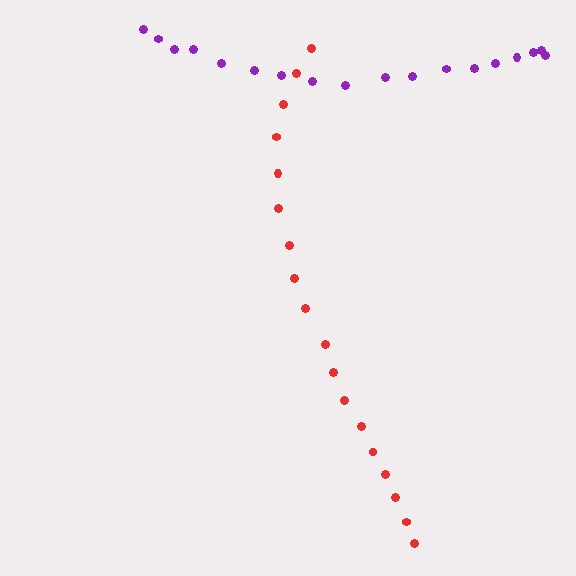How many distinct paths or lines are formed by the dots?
There are 2 distinct paths.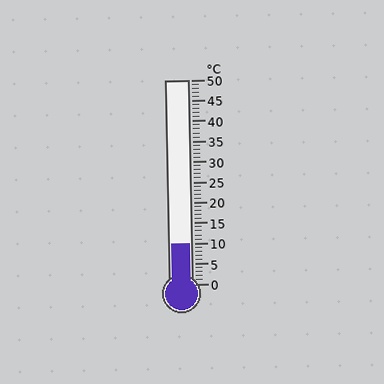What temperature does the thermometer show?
The thermometer shows approximately 10°C.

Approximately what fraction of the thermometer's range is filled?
The thermometer is filled to approximately 20% of its range.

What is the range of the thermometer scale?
The thermometer scale ranges from 0°C to 50°C.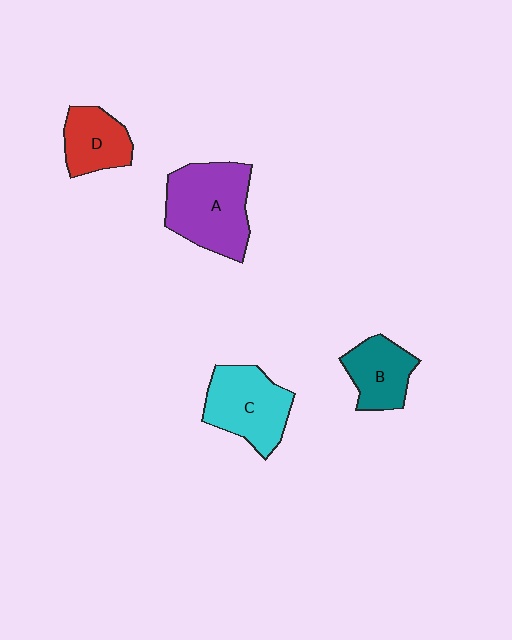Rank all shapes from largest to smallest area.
From largest to smallest: A (purple), C (cyan), B (teal), D (red).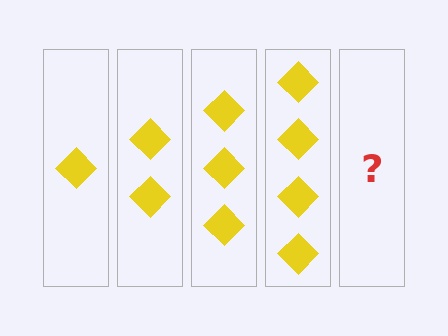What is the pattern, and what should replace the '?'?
The pattern is that each step adds one more diamond. The '?' should be 5 diamonds.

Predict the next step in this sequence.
The next step is 5 diamonds.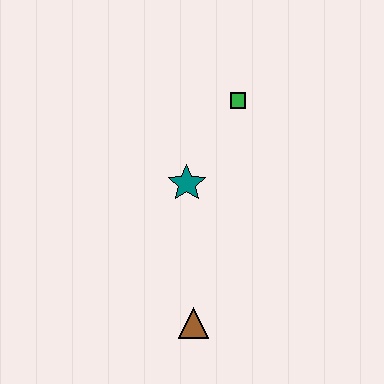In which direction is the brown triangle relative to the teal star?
The brown triangle is below the teal star.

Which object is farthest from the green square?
The brown triangle is farthest from the green square.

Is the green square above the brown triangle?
Yes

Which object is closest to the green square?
The teal star is closest to the green square.